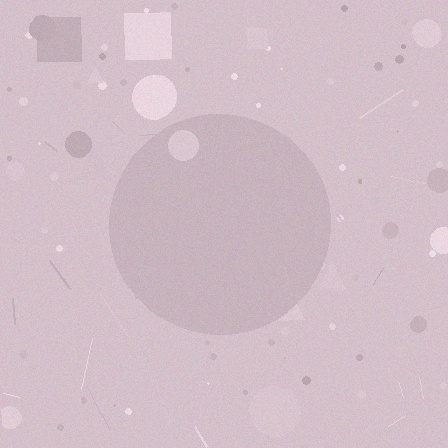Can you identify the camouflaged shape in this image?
The camouflaged shape is a circle.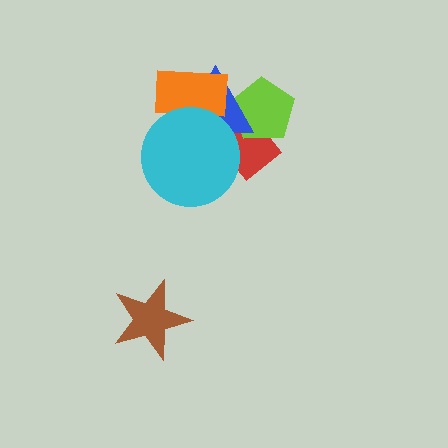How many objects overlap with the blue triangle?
4 objects overlap with the blue triangle.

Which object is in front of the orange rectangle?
The cyan circle is in front of the orange rectangle.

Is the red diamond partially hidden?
Yes, it is partially covered by another shape.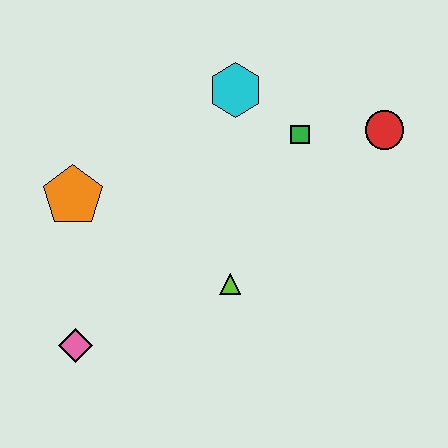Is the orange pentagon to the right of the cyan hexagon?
No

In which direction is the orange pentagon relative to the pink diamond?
The orange pentagon is above the pink diamond.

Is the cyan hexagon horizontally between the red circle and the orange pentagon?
Yes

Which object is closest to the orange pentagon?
The pink diamond is closest to the orange pentagon.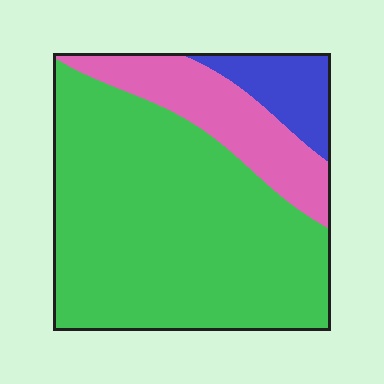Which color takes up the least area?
Blue, at roughly 10%.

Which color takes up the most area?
Green, at roughly 70%.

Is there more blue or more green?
Green.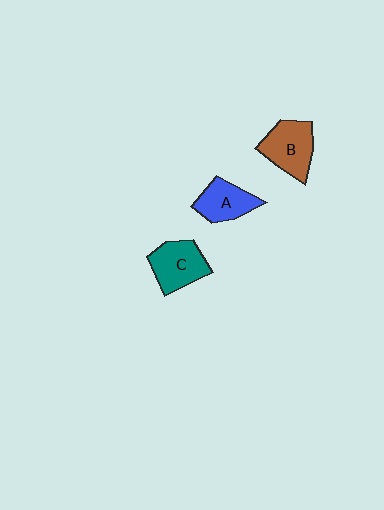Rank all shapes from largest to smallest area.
From largest to smallest: B (brown), C (teal), A (blue).